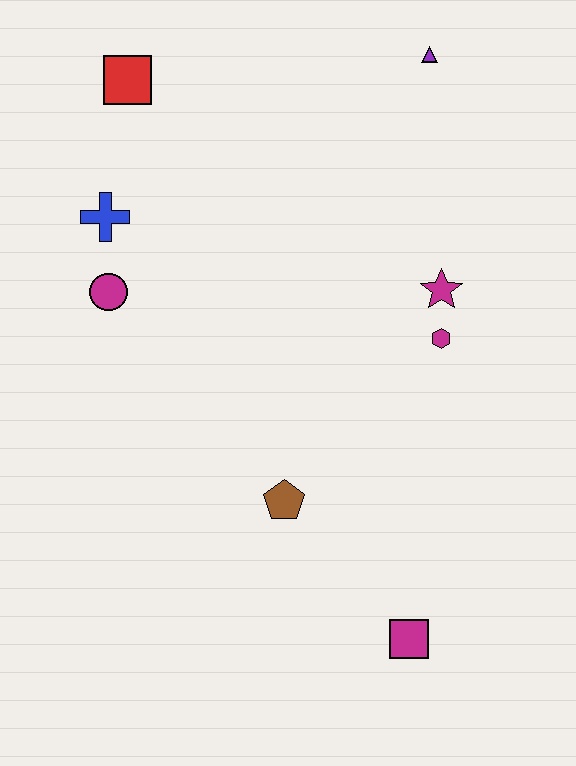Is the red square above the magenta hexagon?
Yes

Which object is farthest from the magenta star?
The red square is farthest from the magenta star.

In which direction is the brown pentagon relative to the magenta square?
The brown pentagon is above the magenta square.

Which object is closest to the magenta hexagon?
The magenta star is closest to the magenta hexagon.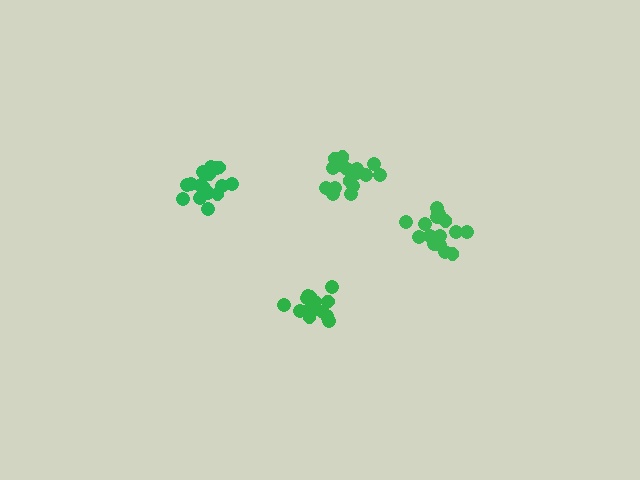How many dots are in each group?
Group 1: 16 dots, Group 2: 17 dots, Group 3: 17 dots, Group 4: 14 dots (64 total).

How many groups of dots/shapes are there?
There are 4 groups.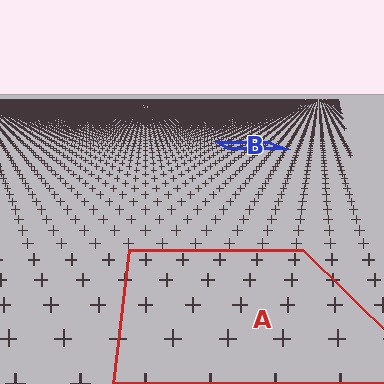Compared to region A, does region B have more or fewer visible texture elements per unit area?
Region B has more texture elements per unit area — they are packed more densely because it is farther away.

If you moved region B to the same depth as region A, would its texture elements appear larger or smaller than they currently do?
They would appear larger. At a closer depth, the same texture elements are projected at a bigger on-screen size.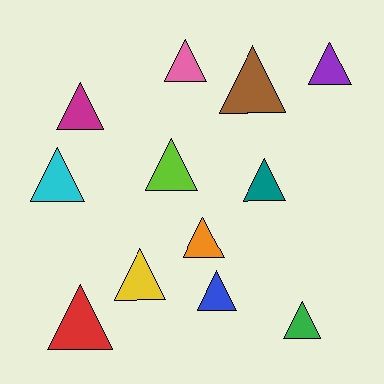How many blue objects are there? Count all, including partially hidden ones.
There is 1 blue object.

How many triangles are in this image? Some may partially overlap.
There are 12 triangles.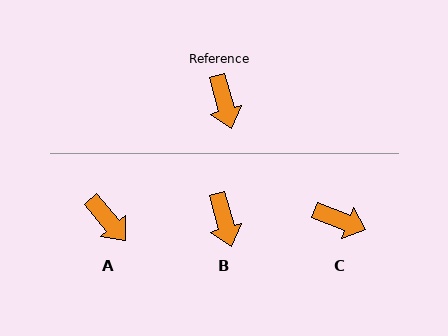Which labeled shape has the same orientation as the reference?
B.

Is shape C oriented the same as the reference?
No, it is off by about 53 degrees.